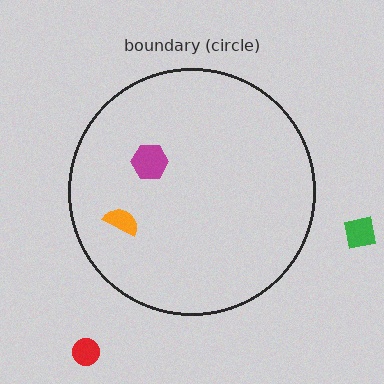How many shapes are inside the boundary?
2 inside, 2 outside.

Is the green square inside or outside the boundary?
Outside.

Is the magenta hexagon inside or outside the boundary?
Inside.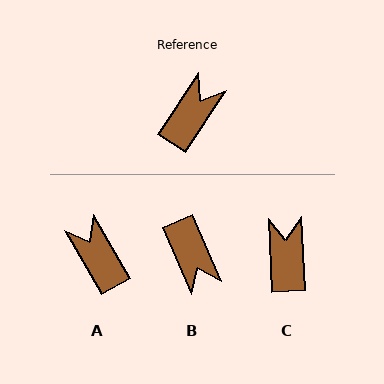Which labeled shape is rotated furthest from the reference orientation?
B, about 124 degrees away.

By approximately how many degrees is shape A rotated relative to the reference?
Approximately 63 degrees counter-clockwise.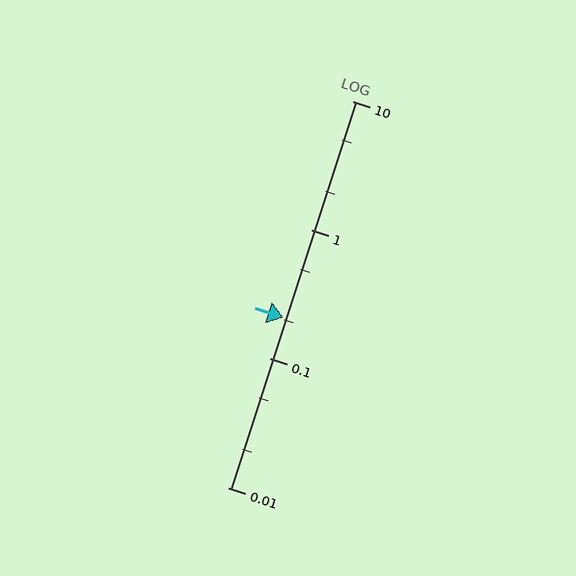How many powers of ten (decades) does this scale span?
The scale spans 3 decades, from 0.01 to 10.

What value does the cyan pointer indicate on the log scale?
The pointer indicates approximately 0.21.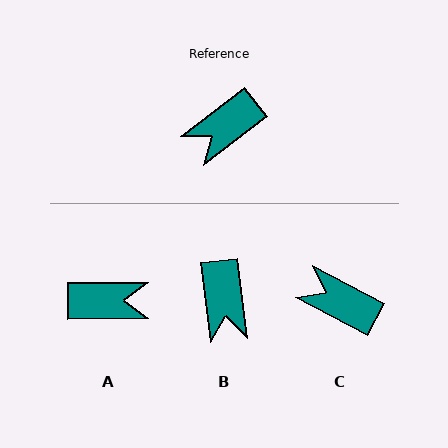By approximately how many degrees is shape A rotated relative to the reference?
Approximately 143 degrees counter-clockwise.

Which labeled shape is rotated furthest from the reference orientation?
A, about 143 degrees away.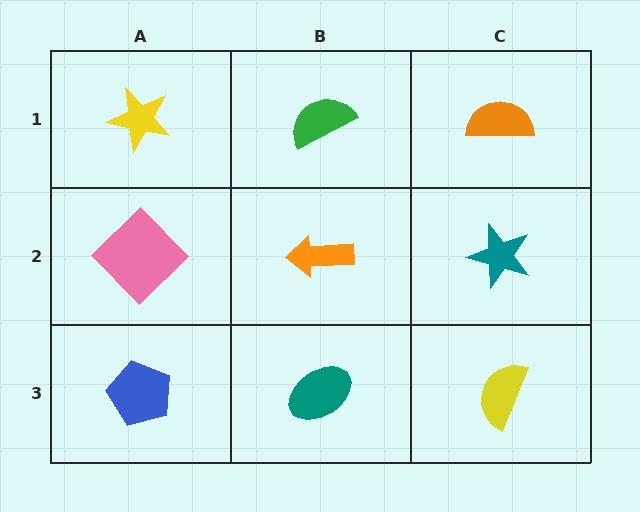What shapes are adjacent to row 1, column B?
An orange arrow (row 2, column B), a yellow star (row 1, column A), an orange semicircle (row 1, column C).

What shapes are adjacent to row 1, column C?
A teal star (row 2, column C), a green semicircle (row 1, column B).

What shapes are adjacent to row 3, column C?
A teal star (row 2, column C), a teal ellipse (row 3, column B).